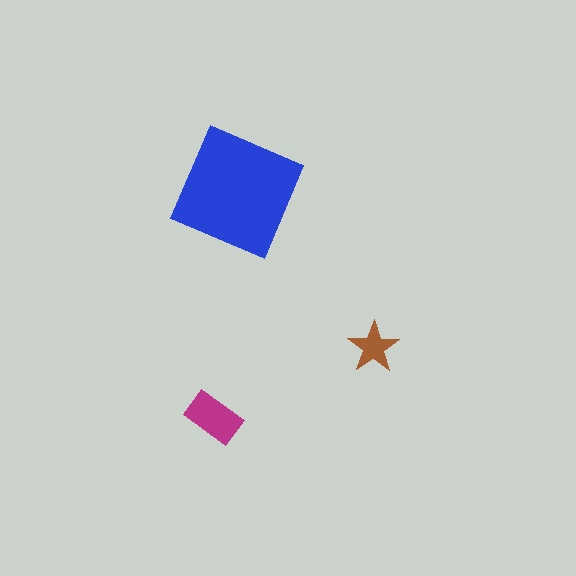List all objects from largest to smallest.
The blue square, the magenta rectangle, the brown star.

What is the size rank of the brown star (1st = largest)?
3rd.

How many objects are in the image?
There are 3 objects in the image.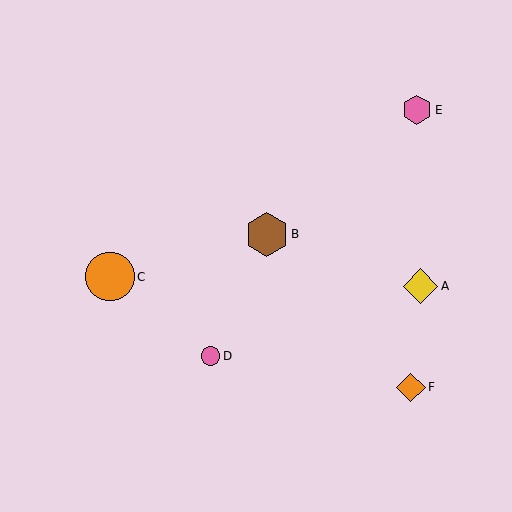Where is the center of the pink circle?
The center of the pink circle is at (211, 356).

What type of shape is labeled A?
Shape A is a yellow diamond.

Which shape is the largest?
The orange circle (labeled C) is the largest.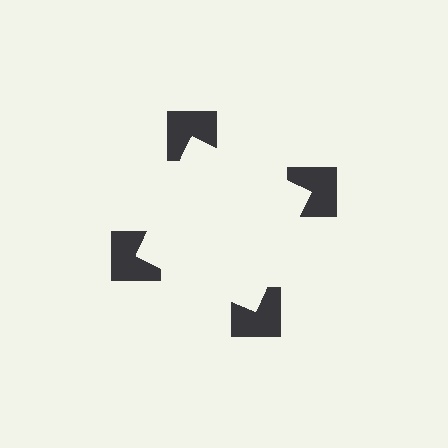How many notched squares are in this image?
There are 4 — one at each vertex of the illusory square.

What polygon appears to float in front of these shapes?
An illusory square — its edges are inferred from the aligned wedge cuts in the notched squares, not physically drawn.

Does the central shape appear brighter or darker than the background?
It typically appears slightly brighter than the background, even though no actual brightness change is drawn.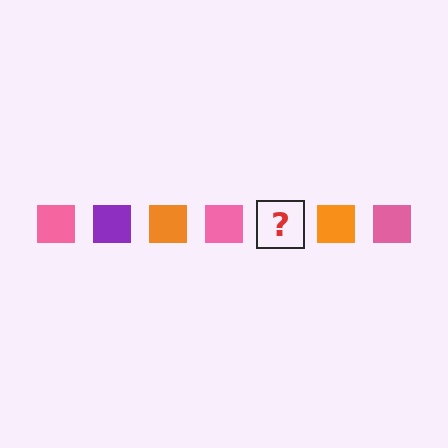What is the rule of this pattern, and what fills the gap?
The rule is that the pattern cycles through pink, purple, orange squares. The gap should be filled with a purple square.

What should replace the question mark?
The question mark should be replaced with a purple square.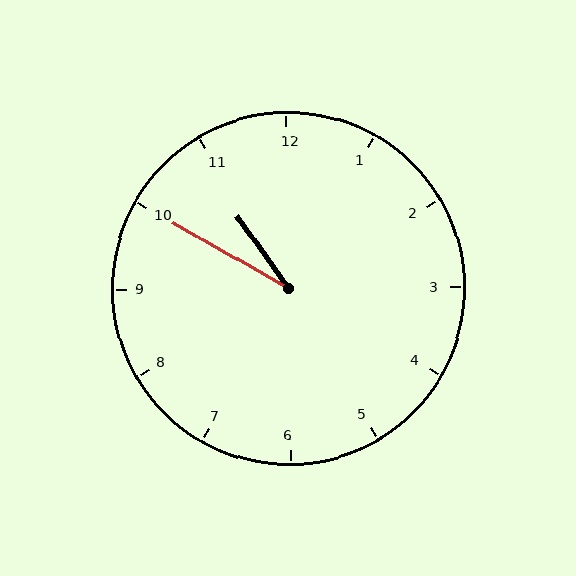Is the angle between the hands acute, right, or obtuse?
It is acute.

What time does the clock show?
10:50.